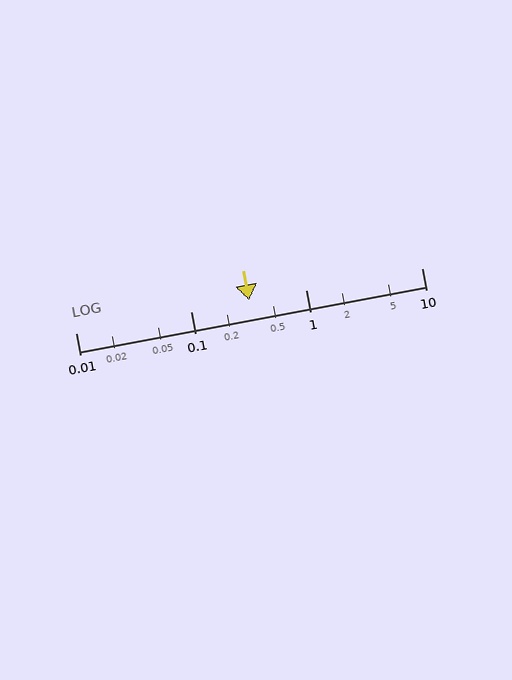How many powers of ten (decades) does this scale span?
The scale spans 3 decades, from 0.01 to 10.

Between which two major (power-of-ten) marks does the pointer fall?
The pointer is between 0.1 and 1.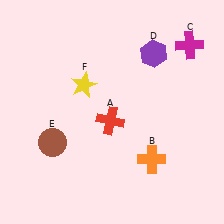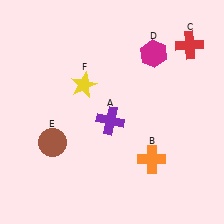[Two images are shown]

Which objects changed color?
A changed from red to purple. C changed from magenta to red. D changed from purple to magenta.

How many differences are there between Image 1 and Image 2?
There are 3 differences between the two images.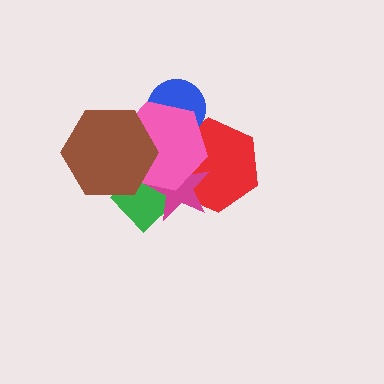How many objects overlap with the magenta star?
3 objects overlap with the magenta star.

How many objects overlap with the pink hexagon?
5 objects overlap with the pink hexagon.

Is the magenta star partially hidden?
Yes, it is partially covered by another shape.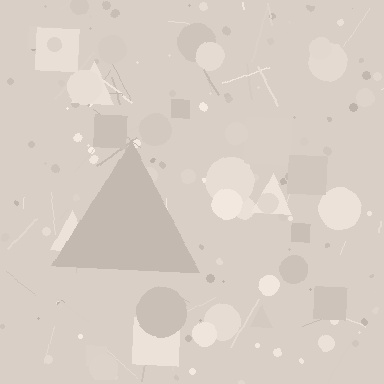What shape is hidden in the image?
A triangle is hidden in the image.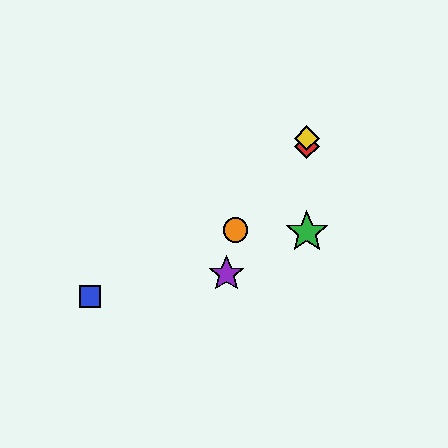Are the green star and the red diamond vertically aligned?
Yes, both are at x≈307.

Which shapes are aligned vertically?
The red diamond, the green star, the yellow diamond are aligned vertically.